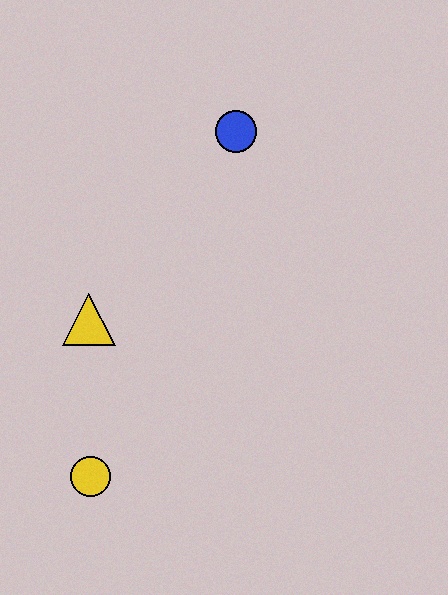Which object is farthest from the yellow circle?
The blue circle is farthest from the yellow circle.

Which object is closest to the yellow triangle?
The yellow circle is closest to the yellow triangle.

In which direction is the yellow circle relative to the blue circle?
The yellow circle is below the blue circle.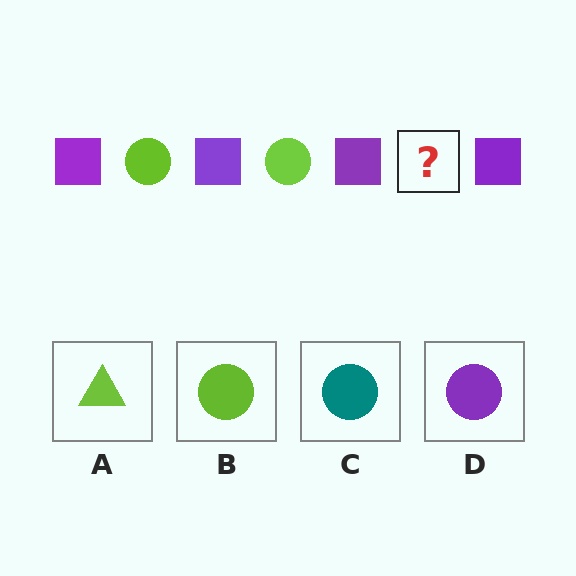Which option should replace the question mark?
Option B.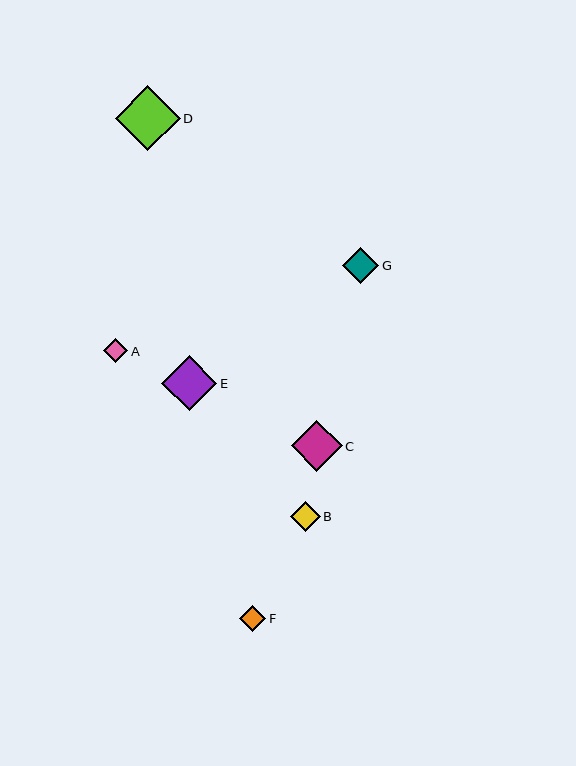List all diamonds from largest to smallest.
From largest to smallest: D, E, C, G, B, F, A.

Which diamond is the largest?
Diamond D is the largest with a size of approximately 65 pixels.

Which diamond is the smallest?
Diamond A is the smallest with a size of approximately 24 pixels.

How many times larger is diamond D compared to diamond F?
Diamond D is approximately 2.5 times the size of diamond F.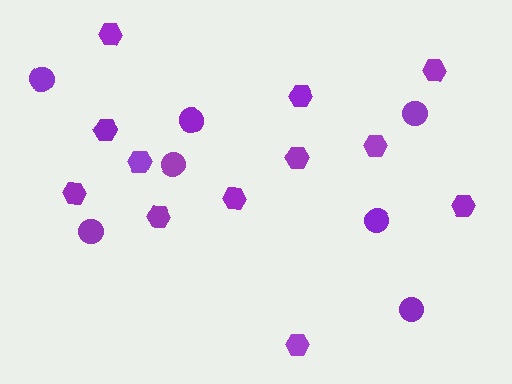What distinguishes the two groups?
There are 2 groups: one group of hexagons (12) and one group of circles (7).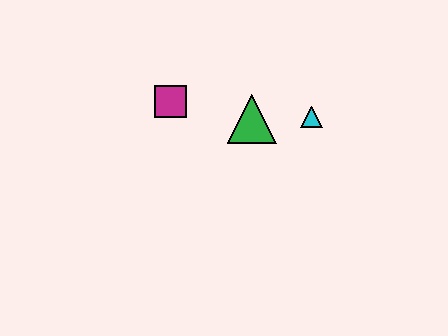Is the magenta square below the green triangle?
No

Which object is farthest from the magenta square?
The cyan triangle is farthest from the magenta square.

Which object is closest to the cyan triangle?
The green triangle is closest to the cyan triangle.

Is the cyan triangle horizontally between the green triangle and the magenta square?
No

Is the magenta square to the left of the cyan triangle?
Yes